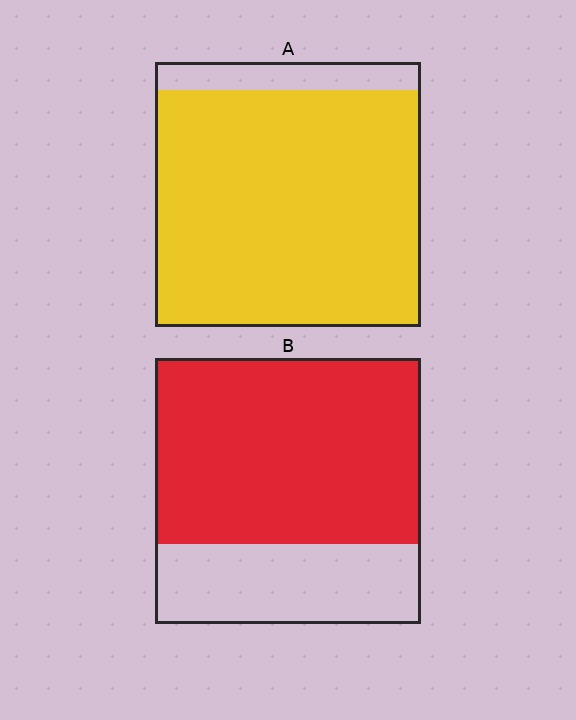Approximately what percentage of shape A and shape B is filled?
A is approximately 90% and B is approximately 70%.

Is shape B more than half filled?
Yes.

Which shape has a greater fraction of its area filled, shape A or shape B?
Shape A.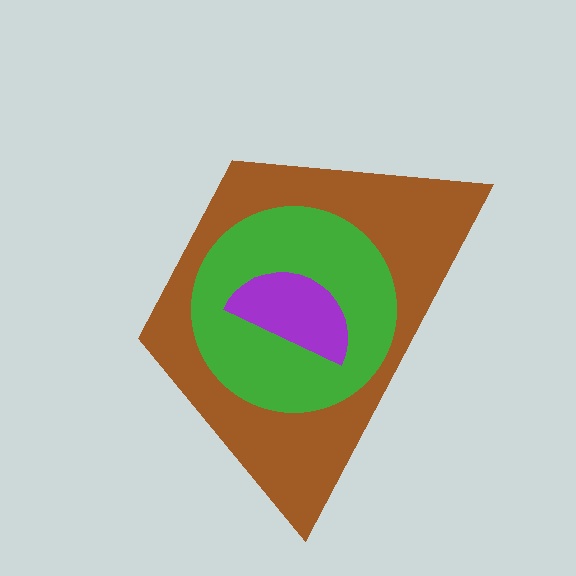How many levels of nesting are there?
3.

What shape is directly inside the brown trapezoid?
The green circle.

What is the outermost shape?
The brown trapezoid.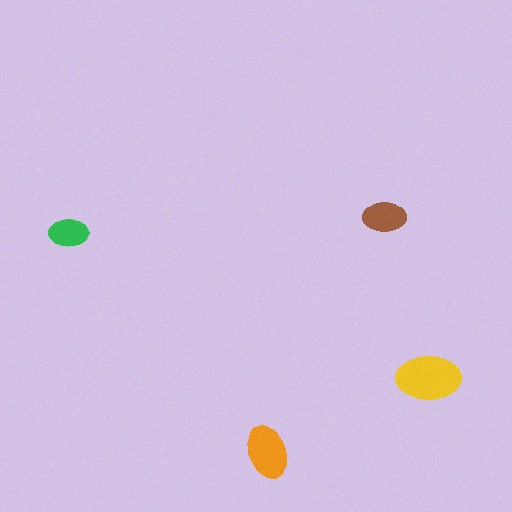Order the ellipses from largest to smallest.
the yellow one, the orange one, the brown one, the green one.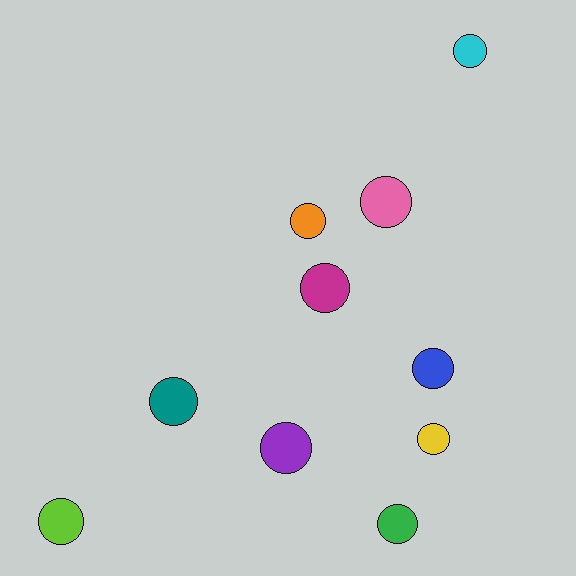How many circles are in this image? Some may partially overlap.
There are 10 circles.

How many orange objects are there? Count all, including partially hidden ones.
There is 1 orange object.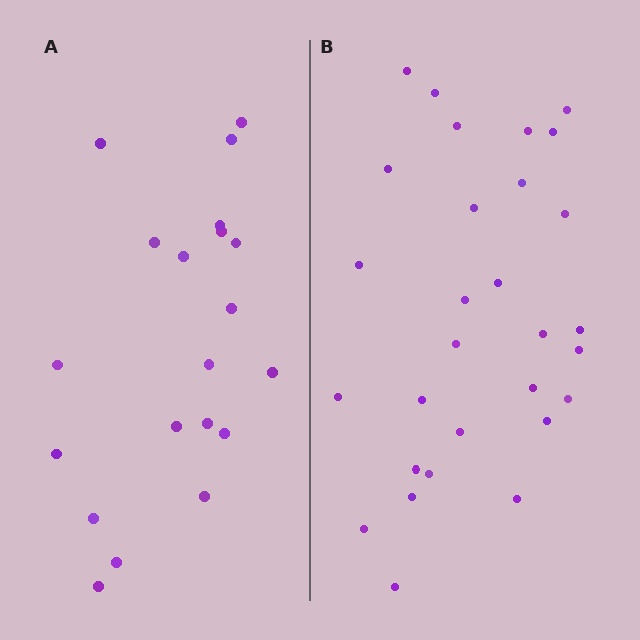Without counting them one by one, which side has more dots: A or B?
Region B (the right region) has more dots.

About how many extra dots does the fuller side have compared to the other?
Region B has roughly 8 or so more dots than region A.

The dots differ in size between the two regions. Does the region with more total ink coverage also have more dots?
No. Region A has more total ink coverage because its dots are larger, but region B actually contains more individual dots. Total area can be misleading — the number of items is what matters here.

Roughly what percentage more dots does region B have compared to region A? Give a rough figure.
About 45% more.